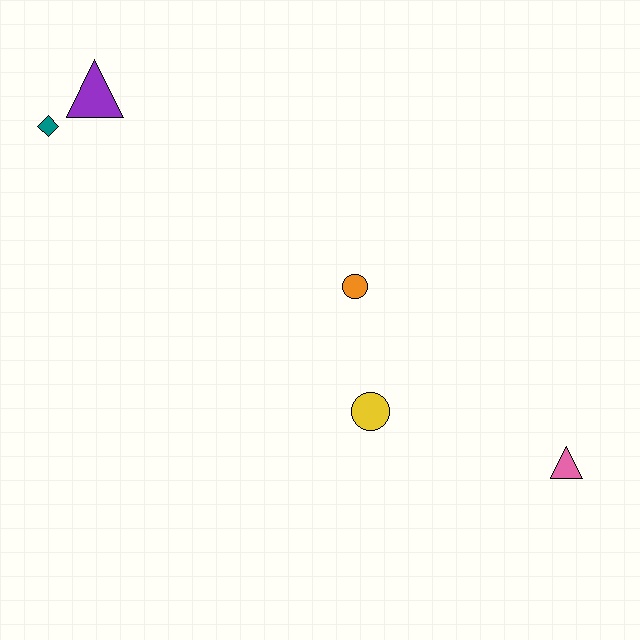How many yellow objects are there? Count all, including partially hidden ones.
There is 1 yellow object.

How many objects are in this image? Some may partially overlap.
There are 5 objects.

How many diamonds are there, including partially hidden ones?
There is 1 diamond.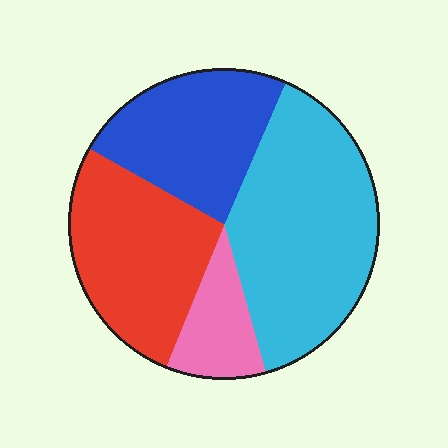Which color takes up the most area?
Cyan, at roughly 40%.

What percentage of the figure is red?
Red takes up between a sixth and a third of the figure.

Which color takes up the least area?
Pink, at roughly 10%.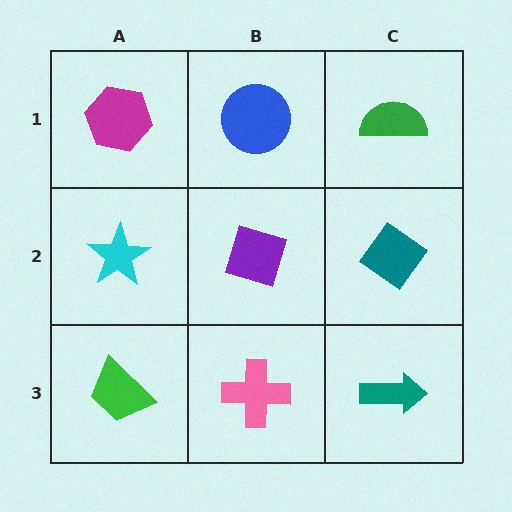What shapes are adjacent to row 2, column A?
A magenta hexagon (row 1, column A), a green trapezoid (row 3, column A), a purple diamond (row 2, column B).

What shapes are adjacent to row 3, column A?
A cyan star (row 2, column A), a pink cross (row 3, column B).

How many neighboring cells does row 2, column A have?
3.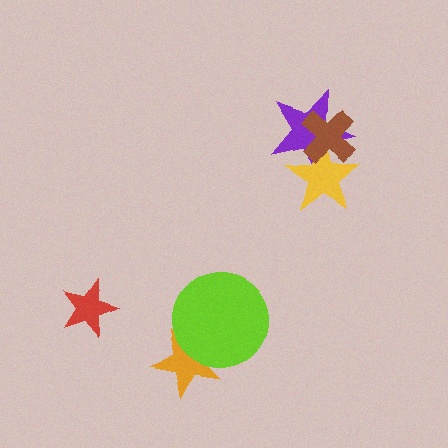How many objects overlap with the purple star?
2 objects overlap with the purple star.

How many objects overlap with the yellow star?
2 objects overlap with the yellow star.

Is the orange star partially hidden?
Yes, it is partially covered by another shape.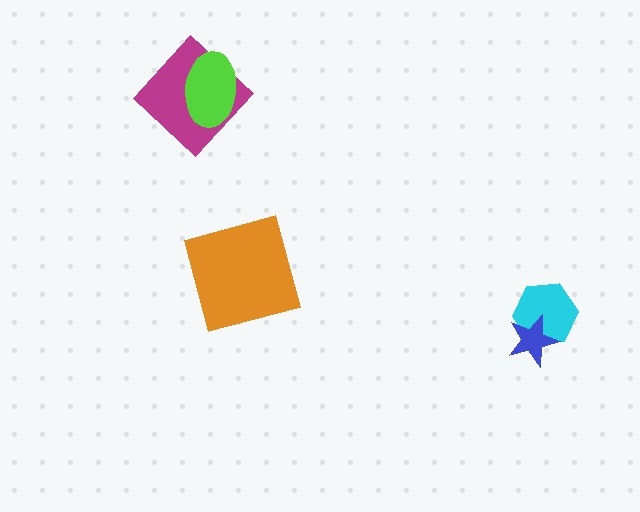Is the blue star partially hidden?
No, no other shape covers it.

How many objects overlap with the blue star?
1 object overlaps with the blue star.